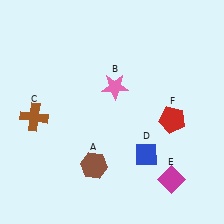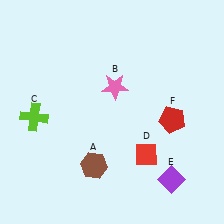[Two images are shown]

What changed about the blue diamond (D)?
In Image 1, D is blue. In Image 2, it changed to red.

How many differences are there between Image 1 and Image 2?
There are 3 differences between the two images.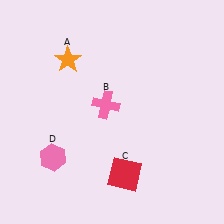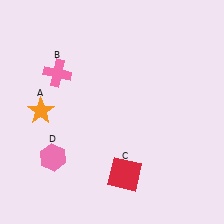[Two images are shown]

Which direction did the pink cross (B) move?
The pink cross (B) moved left.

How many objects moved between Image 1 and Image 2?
2 objects moved between the two images.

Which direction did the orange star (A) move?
The orange star (A) moved down.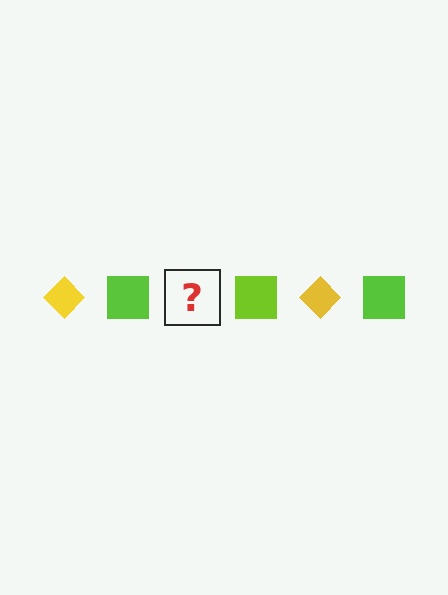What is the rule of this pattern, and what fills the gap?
The rule is that the pattern alternates between yellow diamond and lime square. The gap should be filled with a yellow diamond.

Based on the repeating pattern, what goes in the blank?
The blank should be a yellow diamond.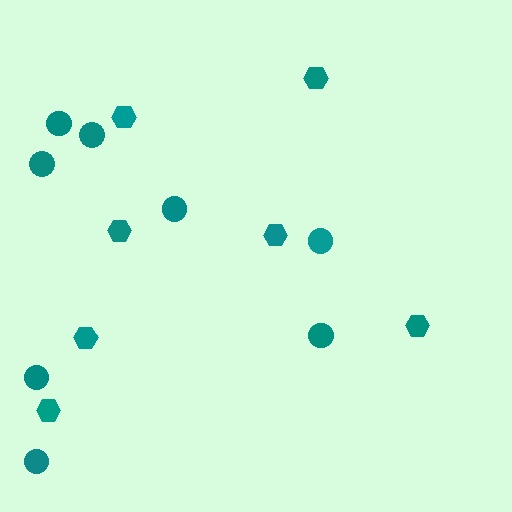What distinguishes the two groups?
There are 2 groups: one group of hexagons (7) and one group of circles (8).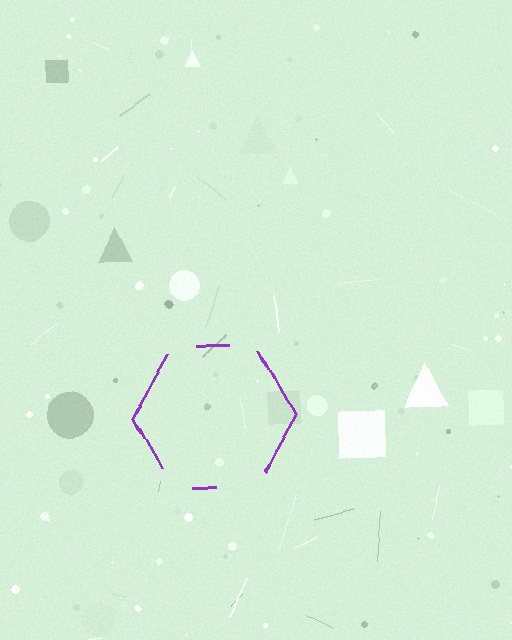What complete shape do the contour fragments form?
The contour fragments form a hexagon.